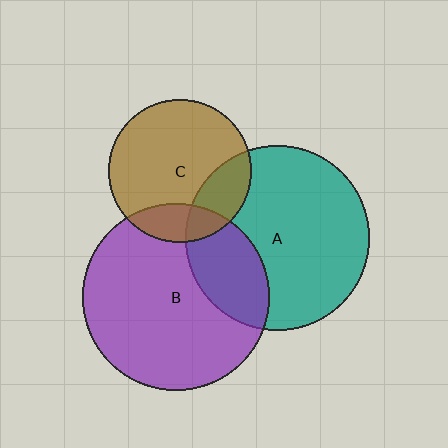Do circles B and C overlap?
Yes.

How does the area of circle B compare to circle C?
Approximately 1.7 times.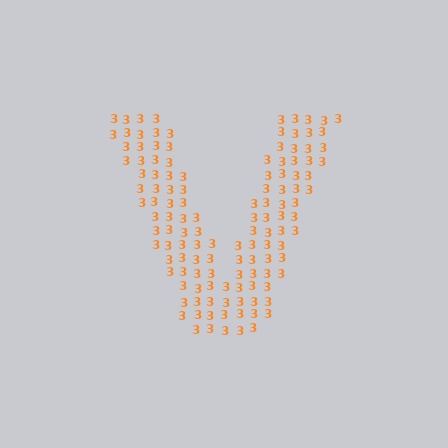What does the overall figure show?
The overall figure shows the letter V.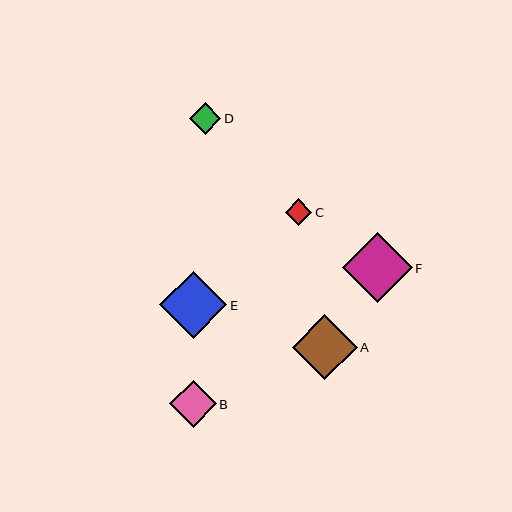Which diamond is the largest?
Diamond F is the largest with a size of approximately 69 pixels.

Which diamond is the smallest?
Diamond C is the smallest with a size of approximately 27 pixels.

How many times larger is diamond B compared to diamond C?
Diamond B is approximately 1.8 times the size of diamond C.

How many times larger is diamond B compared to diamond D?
Diamond B is approximately 1.5 times the size of diamond D.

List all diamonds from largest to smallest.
From largest to smallest: F, E, A, B, D, C.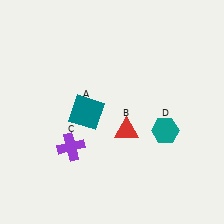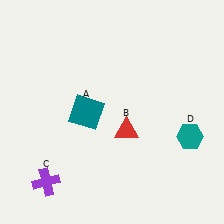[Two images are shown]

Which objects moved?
The objects that moved are: the purple cross (C), the teal hexagon (D).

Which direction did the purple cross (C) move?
The purple cross (C) moved down.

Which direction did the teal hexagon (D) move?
The teal hexagon (D) moved right.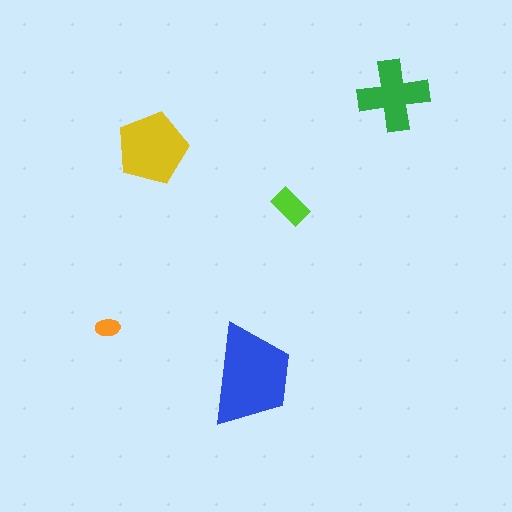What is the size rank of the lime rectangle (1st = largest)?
4th.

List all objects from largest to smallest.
The blue trapezoid, the yellow pentagon, the green cross, the lime rectangle, the orange ellipse.